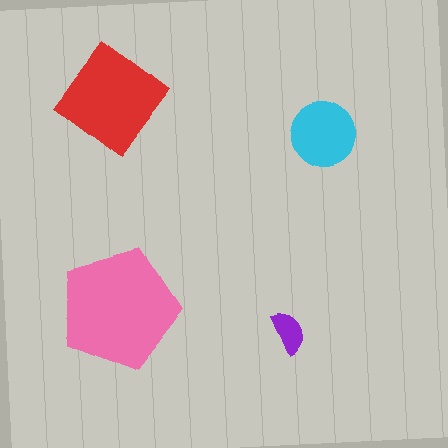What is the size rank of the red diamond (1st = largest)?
2nd.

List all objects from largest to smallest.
The pink pentagon, the red diamond, the cyan circle, the purple semicircle.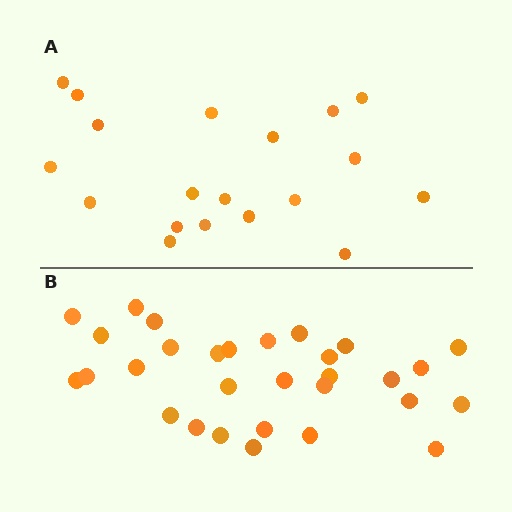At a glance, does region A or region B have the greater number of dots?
Region B (the bottom region) has more dots.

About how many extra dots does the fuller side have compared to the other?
Region B has roughly 12 or so more dots than region A.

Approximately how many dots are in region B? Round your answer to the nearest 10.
About 30 dots.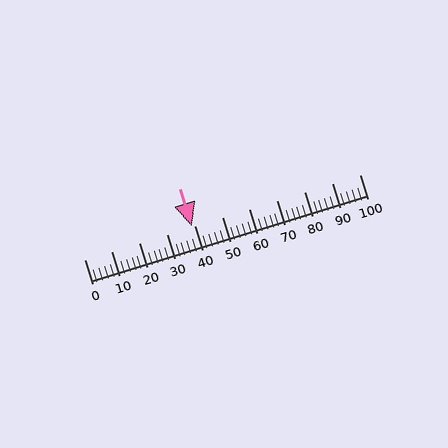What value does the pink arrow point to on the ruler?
The pink arrow points to approximately 39.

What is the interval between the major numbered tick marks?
The major tick marks are spaced 10 units apart.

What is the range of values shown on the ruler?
The ruler shows values from 0 to 100.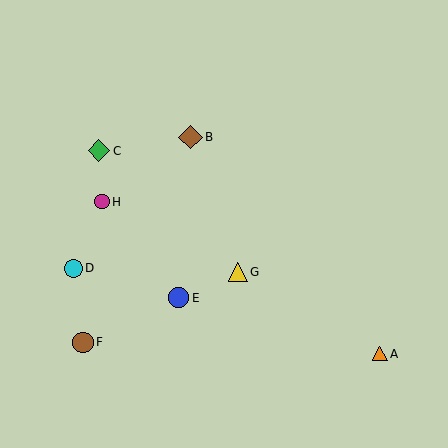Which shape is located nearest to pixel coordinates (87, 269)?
The cyan circle (labeled D) at (73, 268) is nearest to that location.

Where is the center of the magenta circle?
The center of the magenta circle is at (102, 202).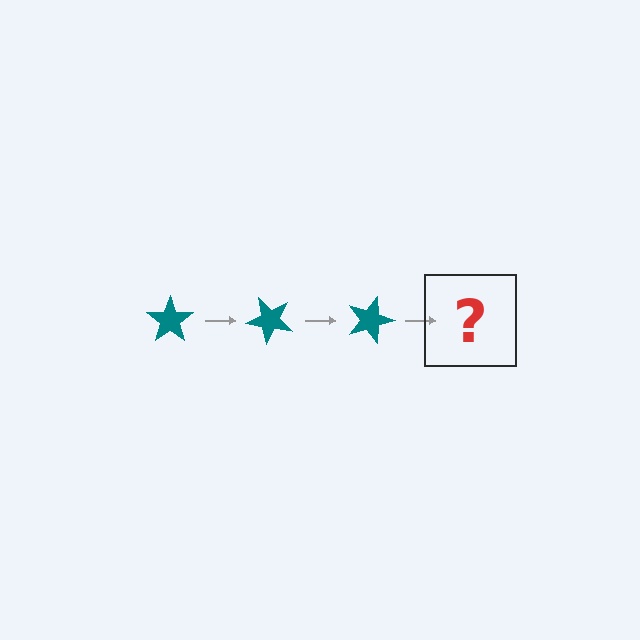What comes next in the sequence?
The next element should be a teal star rotated 135 degrees.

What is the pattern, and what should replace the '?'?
The pattern is that the star rotates 45 degrees each step. The '?' should be a teal star rotated 135 degrees.